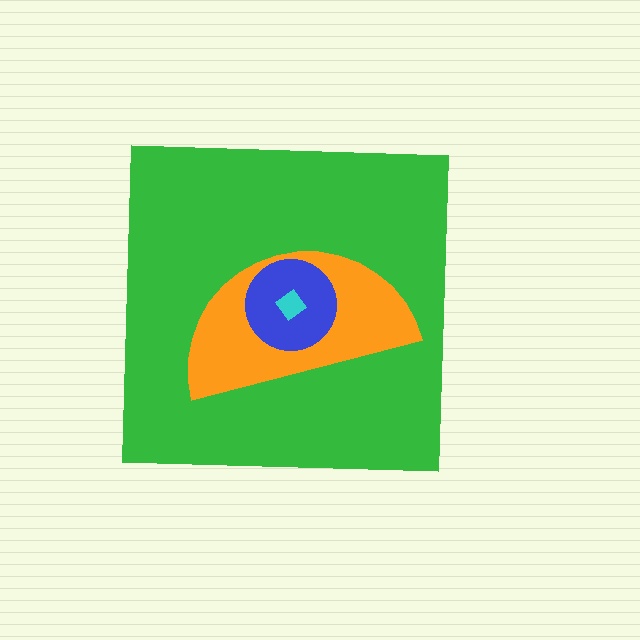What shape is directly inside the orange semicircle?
The blue circle.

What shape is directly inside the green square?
The orange semicircle.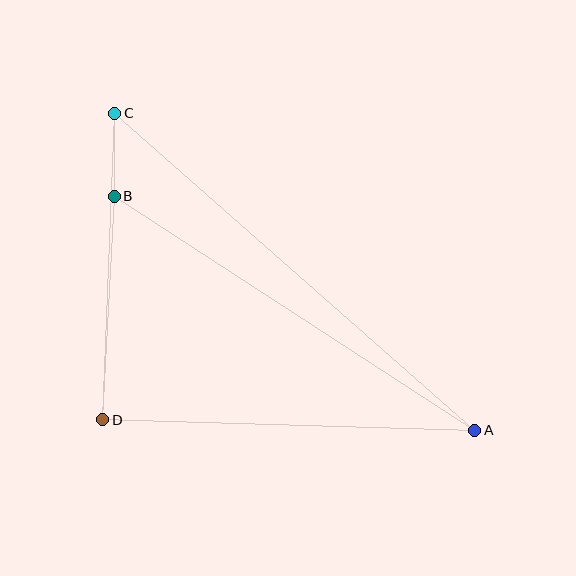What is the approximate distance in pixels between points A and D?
The distance between A and D is approximately 372 pixels.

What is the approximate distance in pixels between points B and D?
The distance between B and D is approximately 224 pixels.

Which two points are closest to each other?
Points B and C are closest to each other.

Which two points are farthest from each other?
Points A and C are farthest from each other.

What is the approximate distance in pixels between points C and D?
The distance between C and D is approximately 306 pixels.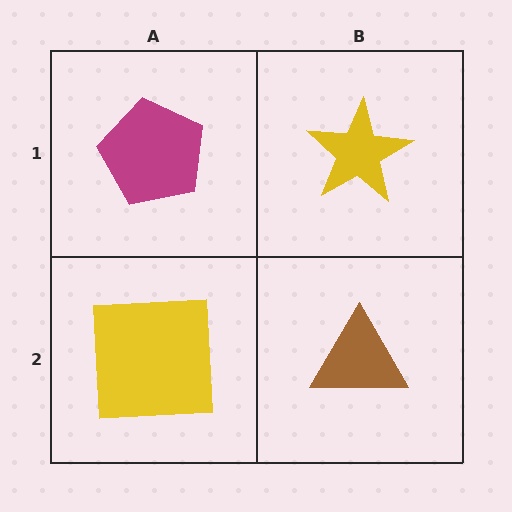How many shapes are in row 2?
2 shapes.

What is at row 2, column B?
A brown triangle.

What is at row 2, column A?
A yellow square.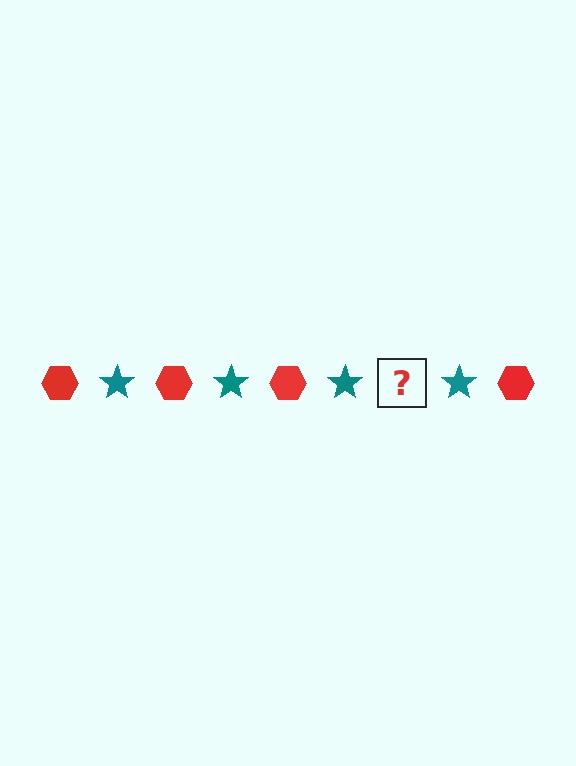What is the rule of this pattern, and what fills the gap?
The rule is that the pattern alternates between red hexagon and teal star. The gap should be filled with a red hexagon.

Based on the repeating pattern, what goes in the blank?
The blank should be a red hexagon.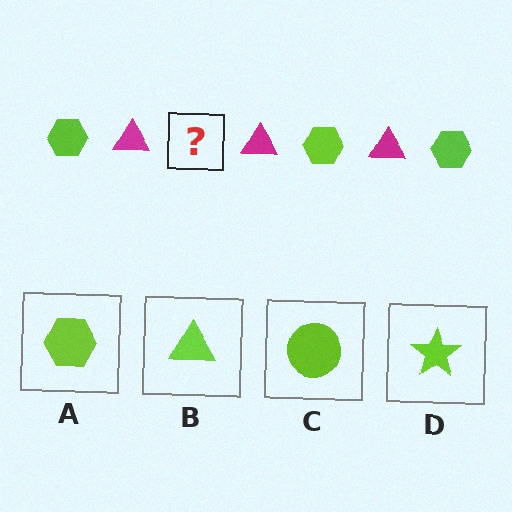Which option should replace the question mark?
Option A.